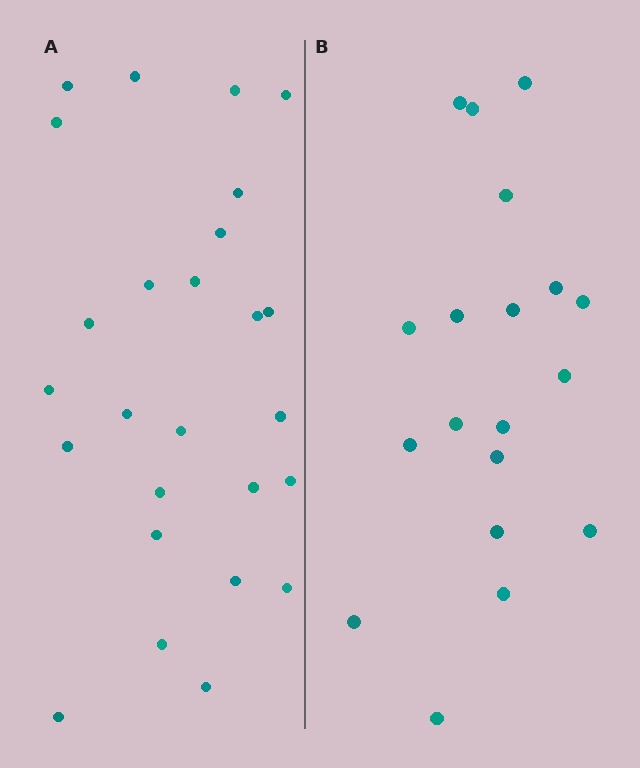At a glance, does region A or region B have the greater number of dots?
Region A (the left region) has more dots.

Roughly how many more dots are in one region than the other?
Region A has roughly 8 or so more dots than region B.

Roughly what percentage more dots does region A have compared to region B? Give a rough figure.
About 35% more.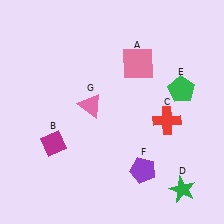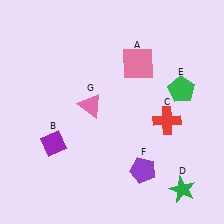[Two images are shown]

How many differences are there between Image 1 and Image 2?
There is 1 difference between the two images.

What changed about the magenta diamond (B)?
In Image 1, B is magenta. In Image 2, it changed to purple.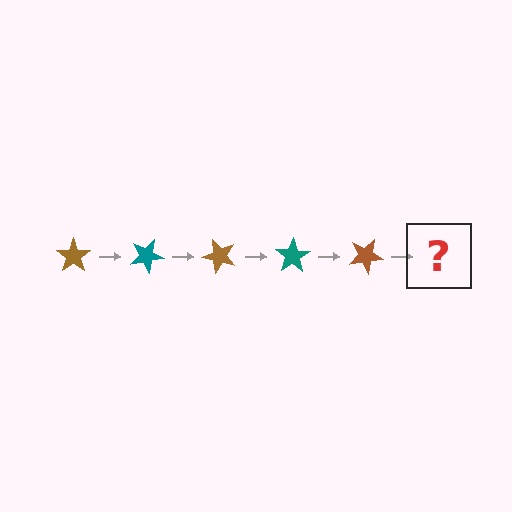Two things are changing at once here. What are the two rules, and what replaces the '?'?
The two rules are that it rotates 25 degrees each step and the color cycles through brown and teal. The '?' should be a teal star, rotated 125 degrees from the start.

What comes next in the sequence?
The next element should be a teal star, rotated 125 degrees from the start.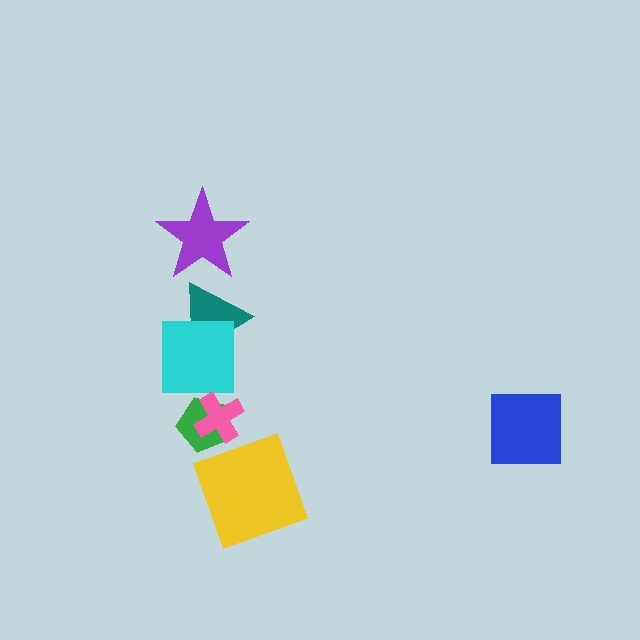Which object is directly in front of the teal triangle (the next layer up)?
The cyan square is directly in front of the teal triangle.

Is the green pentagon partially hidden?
Yes, it is partially covered by another shape.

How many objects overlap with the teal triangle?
2 objects overlap with the teal triangle.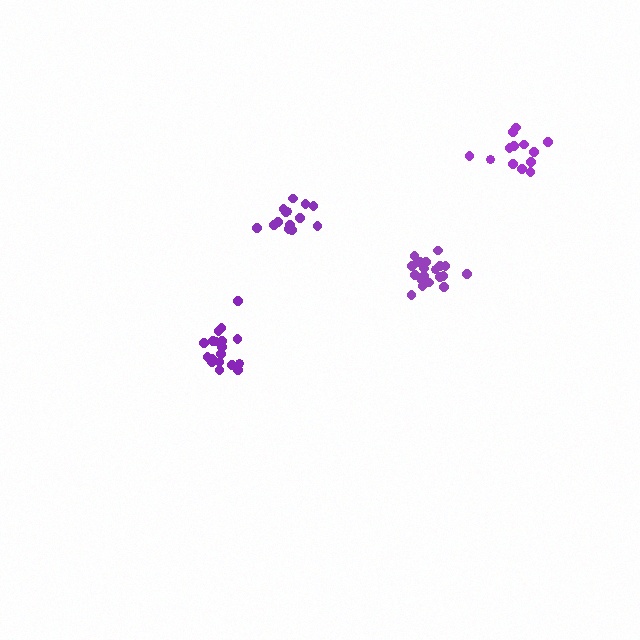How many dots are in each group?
Group 1: 18 dots, Group 2: 14 dots, Group 3: 14 dots, Group 4: 20 dots (66 total).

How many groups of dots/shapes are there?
There are 4 groups.